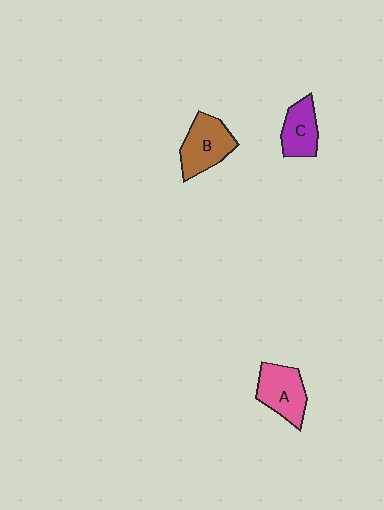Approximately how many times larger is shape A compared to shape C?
Approximately 1.3 times.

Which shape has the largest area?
Shape B (brown).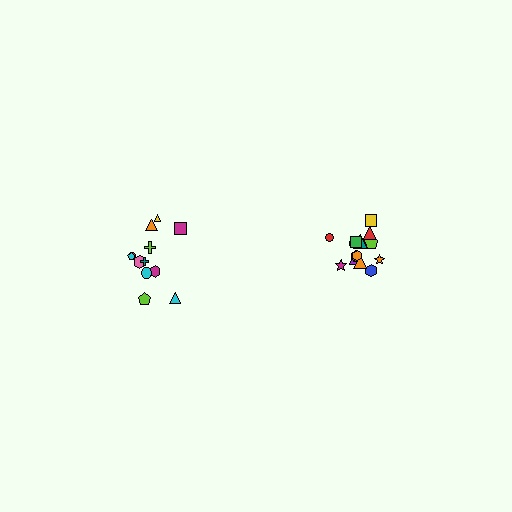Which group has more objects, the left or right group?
The right group.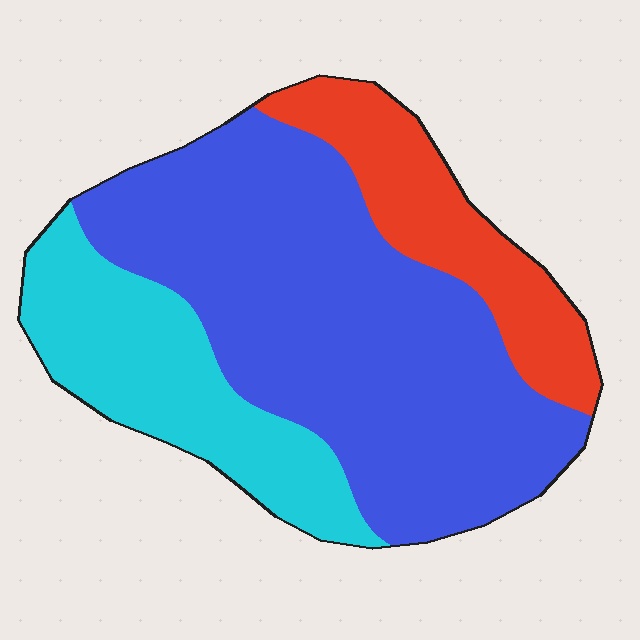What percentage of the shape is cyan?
Cyan covers about 25% of the shape.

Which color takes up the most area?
Blue, at roughly 60%.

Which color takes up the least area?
Red, at roughly 20%.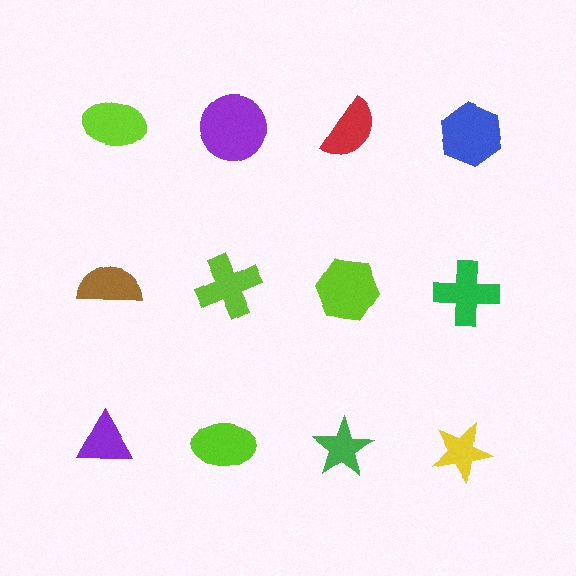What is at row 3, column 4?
A yellow star.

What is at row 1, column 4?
A blue hexagon.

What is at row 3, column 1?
A purple triangle.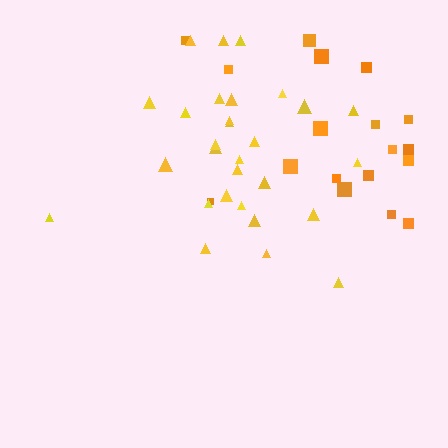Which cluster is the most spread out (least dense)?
Orange.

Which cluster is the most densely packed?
Yellow.